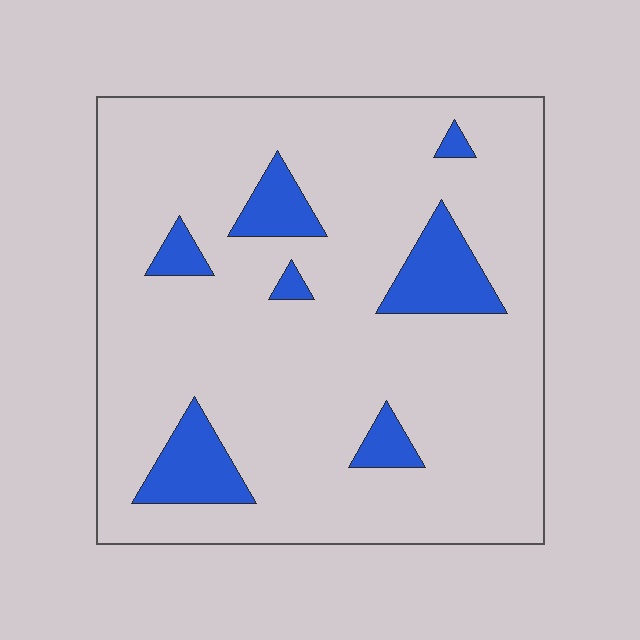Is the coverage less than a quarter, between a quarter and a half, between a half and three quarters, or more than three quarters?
Less than a quarter.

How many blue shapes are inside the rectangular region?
7.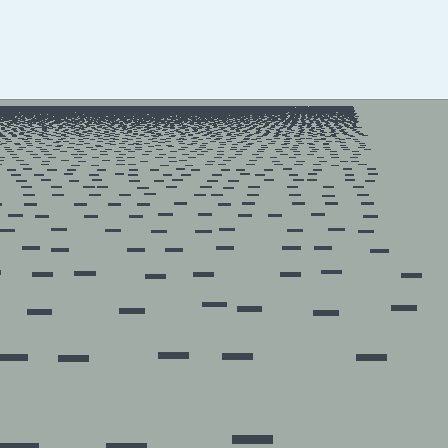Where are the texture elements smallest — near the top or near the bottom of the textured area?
Near the top.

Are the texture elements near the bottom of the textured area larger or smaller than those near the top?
Larger. Near the bottom, elements are closer to the viewer and appear at a bigger on-screen size.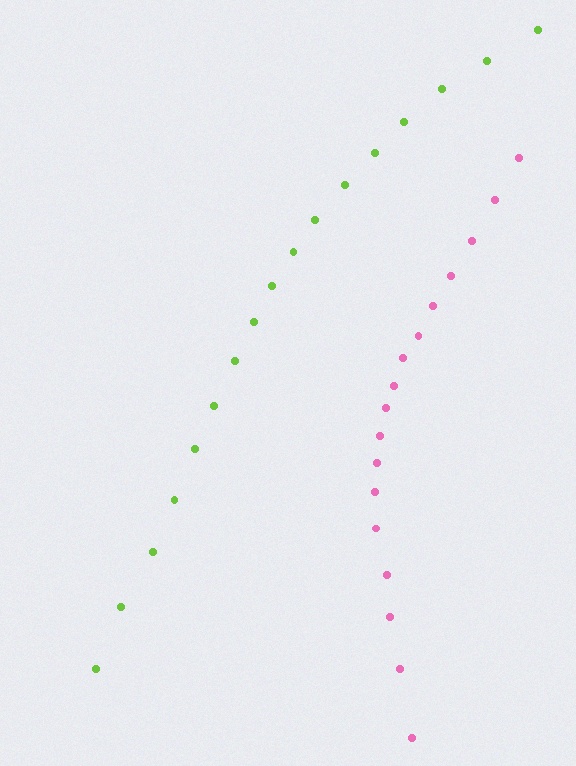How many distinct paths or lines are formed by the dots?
There are 2 distinct paths.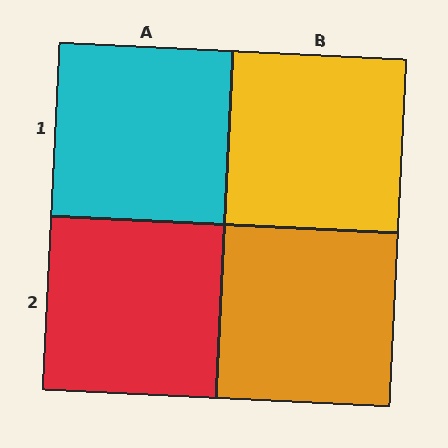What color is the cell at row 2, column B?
Orange.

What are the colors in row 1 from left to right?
Cyan, yellow.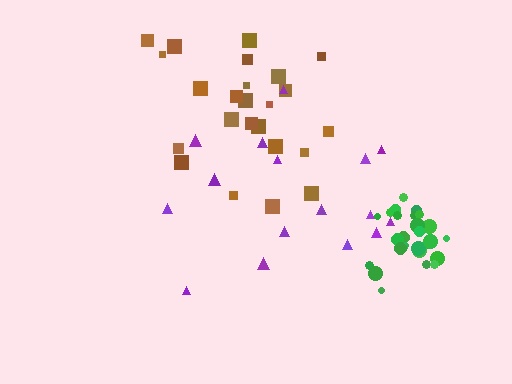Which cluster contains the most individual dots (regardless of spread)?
Green (30).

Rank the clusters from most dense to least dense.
green, brown, purple.